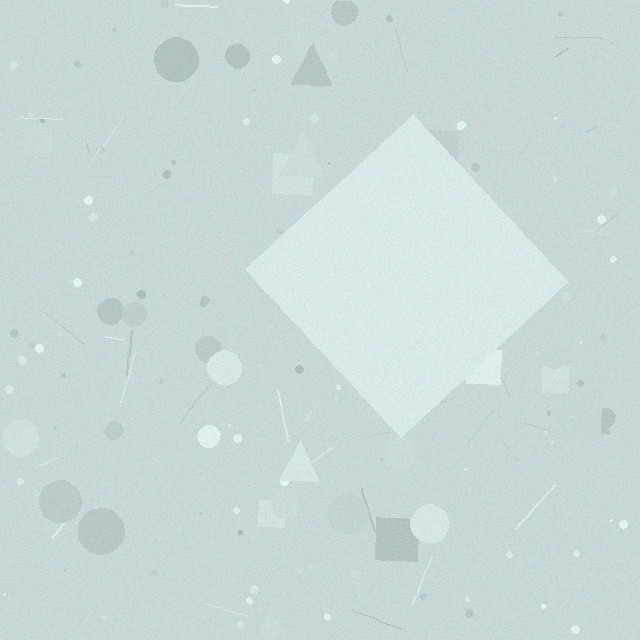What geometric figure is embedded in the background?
A diamond is embedded in the background.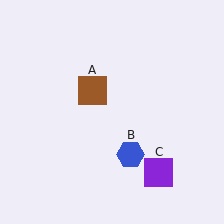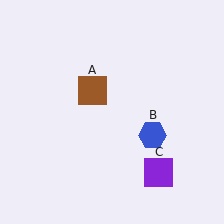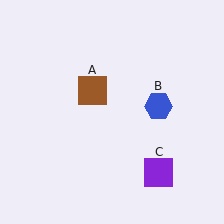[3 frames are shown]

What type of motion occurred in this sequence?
The blue hexagon (object B) rotated counterclockwise around the center of the scene.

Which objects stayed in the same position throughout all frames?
Brown square (object A) and purple square (object C) remained stationary.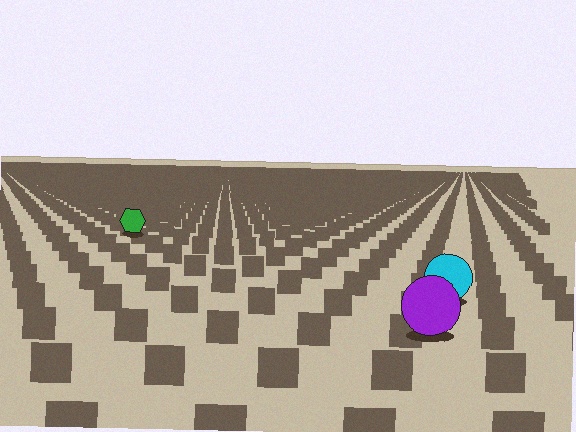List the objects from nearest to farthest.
From nearest to farthest: the purple circle, the cyan circle, the green hexagon.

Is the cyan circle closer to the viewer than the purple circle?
No. The purple circle is closer — you can tell from the texture gradient: the ground texture is coarser near it.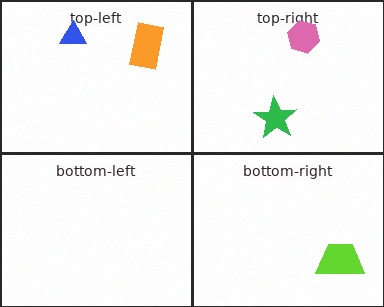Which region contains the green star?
The top-right region.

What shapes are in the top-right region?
The pink hexagon, the green star.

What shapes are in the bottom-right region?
The lime trapezoid.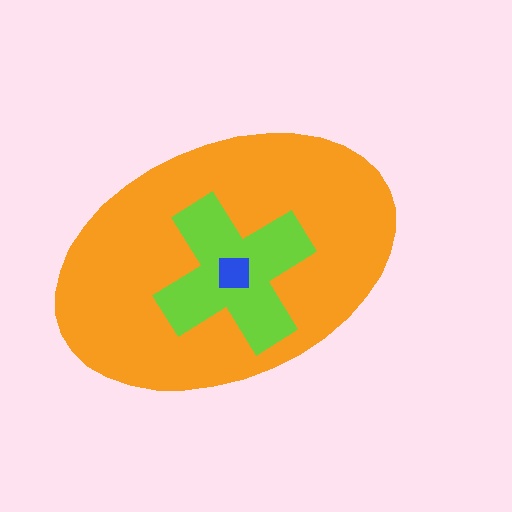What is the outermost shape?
The orange ellipse.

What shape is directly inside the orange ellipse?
The lime cross.